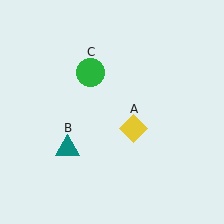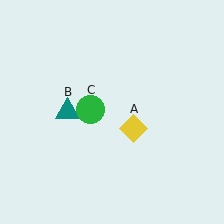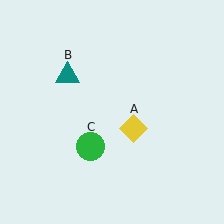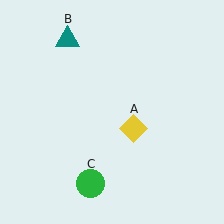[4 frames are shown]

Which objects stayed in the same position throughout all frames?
Yellow diamond (object A) remained stationary.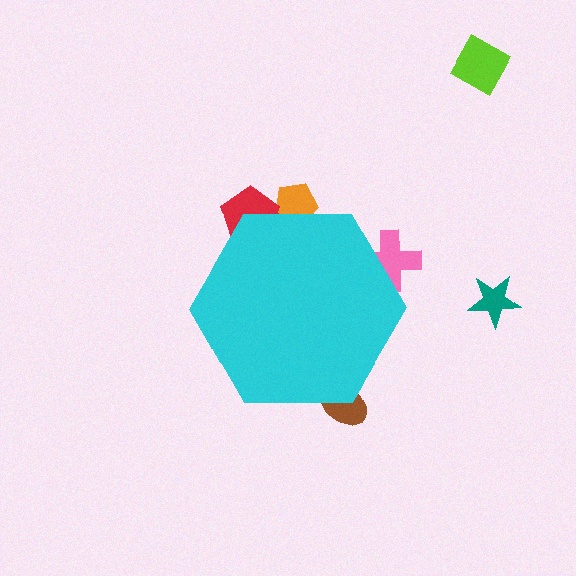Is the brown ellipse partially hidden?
Yes, the brown ellipse is partially hidden behind the cyan hexagon.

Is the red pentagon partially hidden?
Yes, the red pentagon is partially hidden behind the cyan hexagon.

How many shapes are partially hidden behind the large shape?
4 shapes are partially hidden.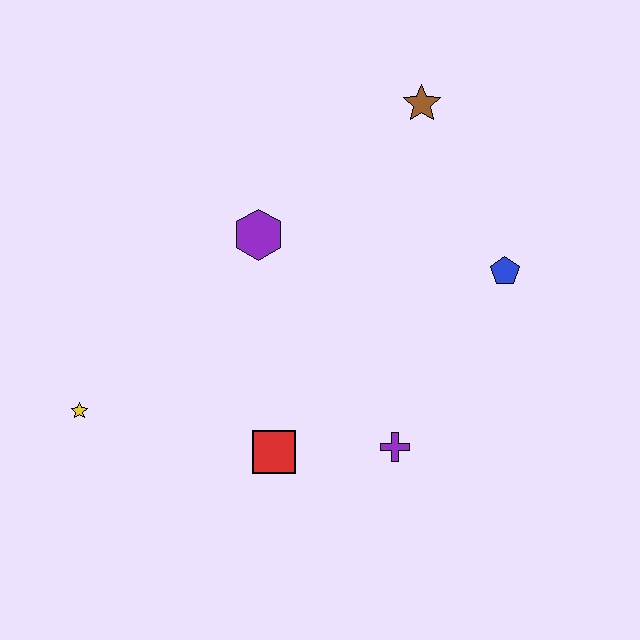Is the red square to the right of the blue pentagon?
No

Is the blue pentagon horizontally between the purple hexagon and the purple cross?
No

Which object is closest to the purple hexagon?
The brown star is closest to the purple hexagon.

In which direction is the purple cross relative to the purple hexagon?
The purple cross is below the purple hexagon.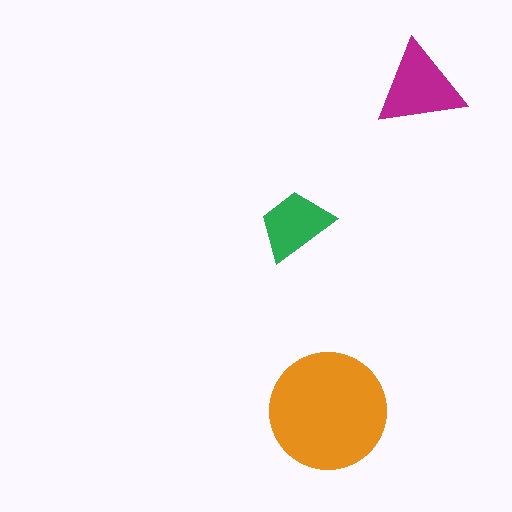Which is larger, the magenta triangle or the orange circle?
The orange circle.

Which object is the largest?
The orange circle.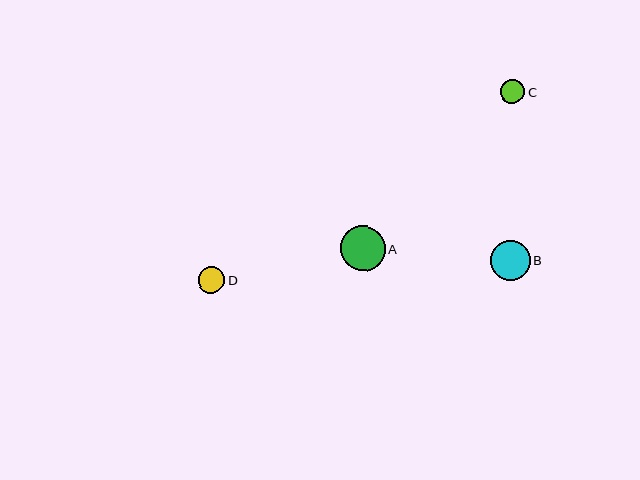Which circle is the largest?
Circle A is the largest with a size of approximately 45 pixels.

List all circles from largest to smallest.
From largest to smallest: A, B, D, C.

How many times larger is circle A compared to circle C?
Circle A is approximately 1.8 times the size of circle C.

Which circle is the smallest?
Circle C is the smallest with a size of approximately 24 pixels.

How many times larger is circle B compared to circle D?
Circle B is approximately 1.5 times the size of circle D.